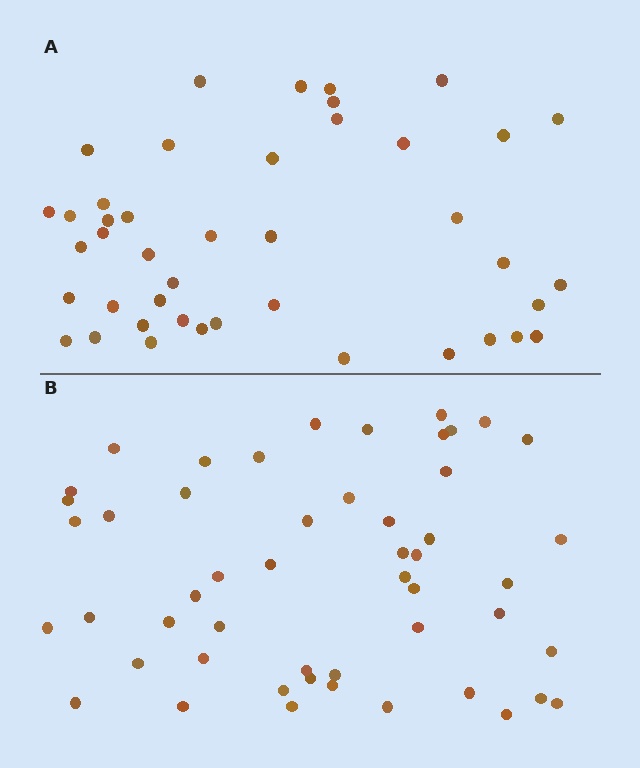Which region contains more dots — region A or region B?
Region B (the bottom region) has more dots.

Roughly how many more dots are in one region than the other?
Region B has roughly 8 or so more dots than region A.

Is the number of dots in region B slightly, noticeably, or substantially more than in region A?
Region B has only slightly more — the two regions are fairly close. The ratio is roughly 1.2 to 1.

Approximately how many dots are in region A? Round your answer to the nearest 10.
About 40 dots. (The exact count is 43, which rounds to 40.)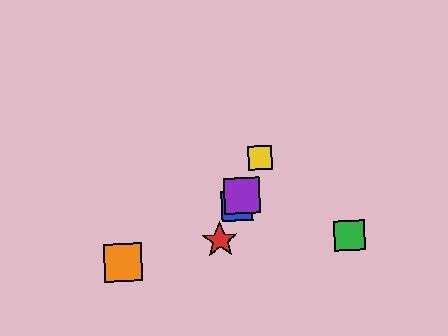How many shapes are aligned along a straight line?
4 shapes (the red star, the blue square, the yellow square, the purple square) are aligned along a straight line.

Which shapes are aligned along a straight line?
The red star, the blue square, the yellow square, the purple square are aligned along a straight line.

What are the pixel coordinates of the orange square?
The orange square is at (123, 262).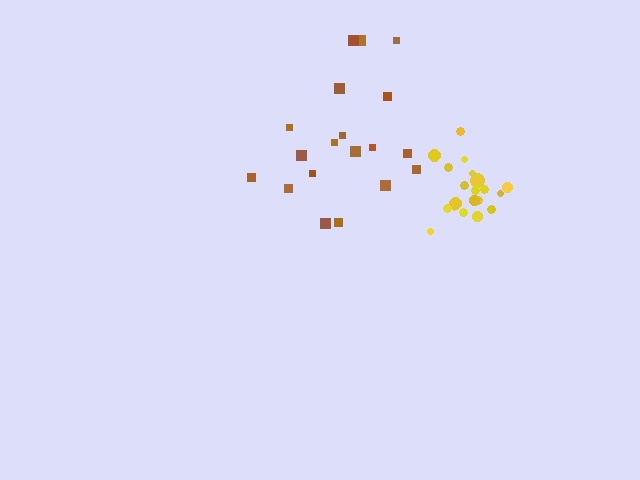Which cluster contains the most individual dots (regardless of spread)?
Yellow (21).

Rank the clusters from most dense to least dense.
yellow, brown.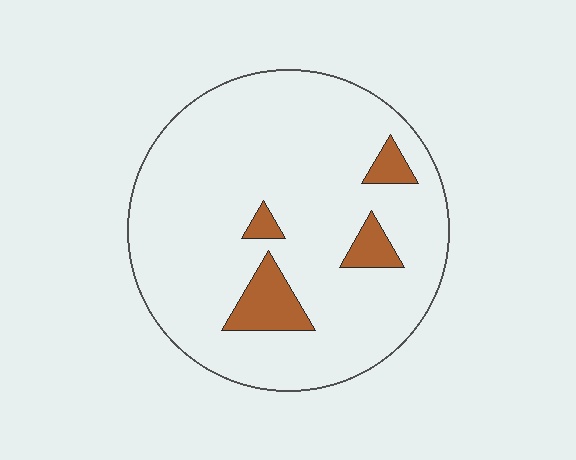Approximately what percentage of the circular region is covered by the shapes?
Approximately 10%.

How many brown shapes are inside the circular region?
4.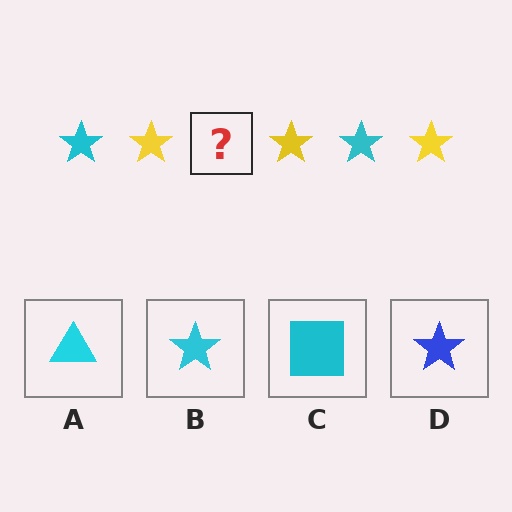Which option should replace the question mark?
Option B.